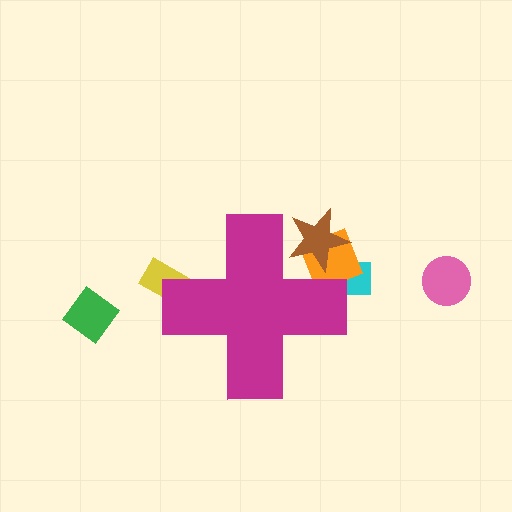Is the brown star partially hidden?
Yes, the brown star is partially hidden behind the magenta cross.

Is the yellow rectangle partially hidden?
Yes, the yellow rectangle is partially hidden behind the magenta cross.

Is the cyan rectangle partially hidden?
Yes, the cyan rectangle is partially hidden behind the magenta cross.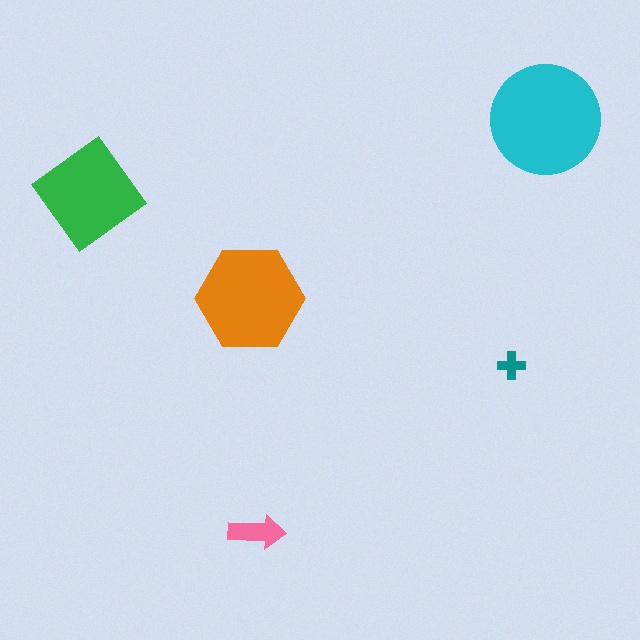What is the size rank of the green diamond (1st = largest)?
3rd.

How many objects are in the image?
There are 5 objects in the image.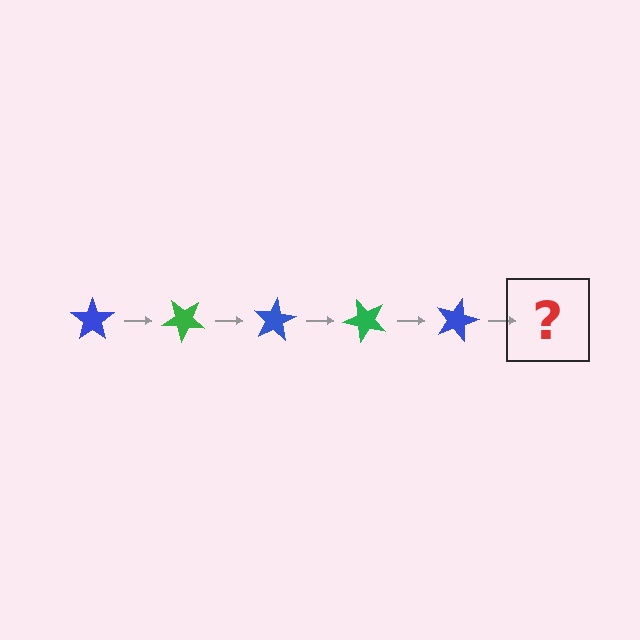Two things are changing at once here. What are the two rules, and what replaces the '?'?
The two rules are that it rotates 40 degrees each step and the color cycles through blue and green. The '?' should be a green star, rotated 200 degrees from the start.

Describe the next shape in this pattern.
It should be a green star, rotated 200 degrees from the start.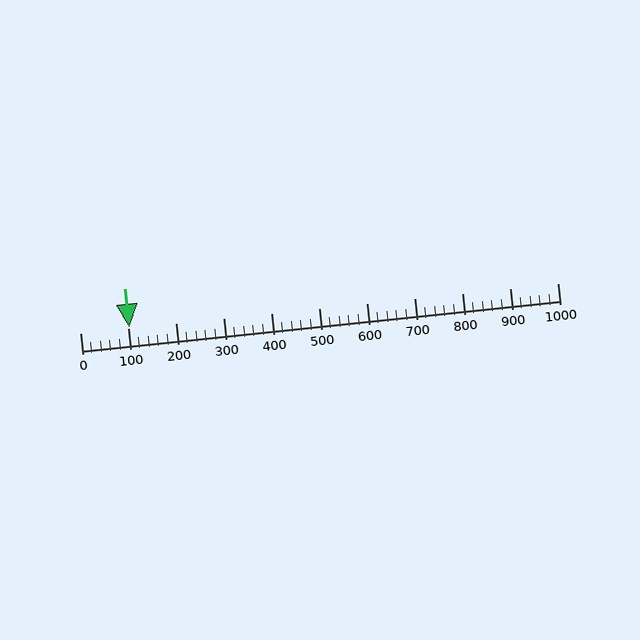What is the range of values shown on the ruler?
The ruler shows values from 0 to 1000.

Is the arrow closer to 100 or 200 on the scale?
The arrow is closer to 100.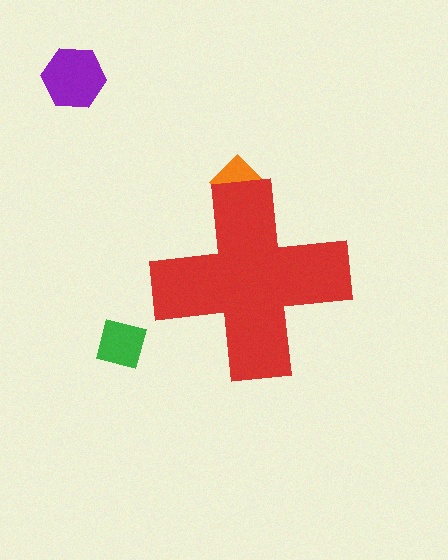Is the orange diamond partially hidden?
Yes, the orange diamond is partially hidden behind the red cross.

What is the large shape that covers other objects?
A red cross.